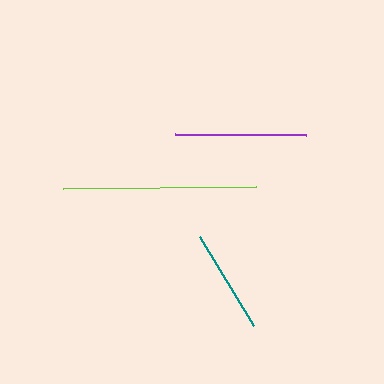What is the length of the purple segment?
The purple segment is approximately 130 pixels long.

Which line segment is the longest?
The lime line is the longest at approximately 193 pixels.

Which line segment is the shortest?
The teal line is the shortest at approximately 105 pixels.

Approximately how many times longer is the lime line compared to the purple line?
The lime line is approximately 1.5 times the length of the purple line.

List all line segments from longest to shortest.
From longest to shortest: lime, purple, teal.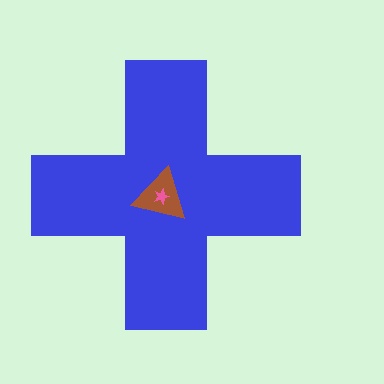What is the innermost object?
The pink star.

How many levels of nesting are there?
3.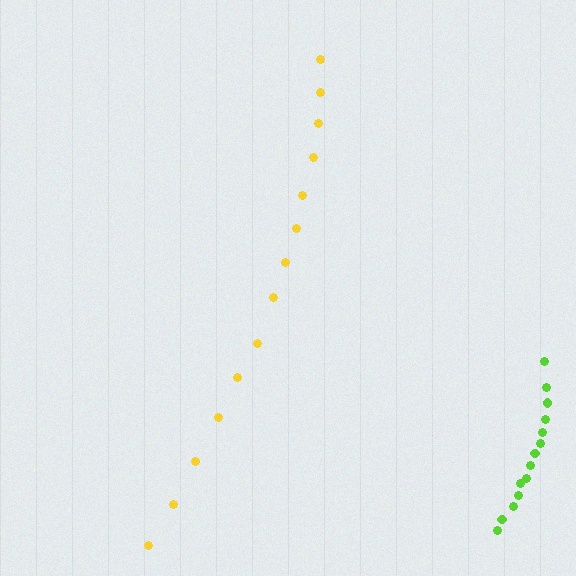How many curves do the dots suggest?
There are 2 distinct paths.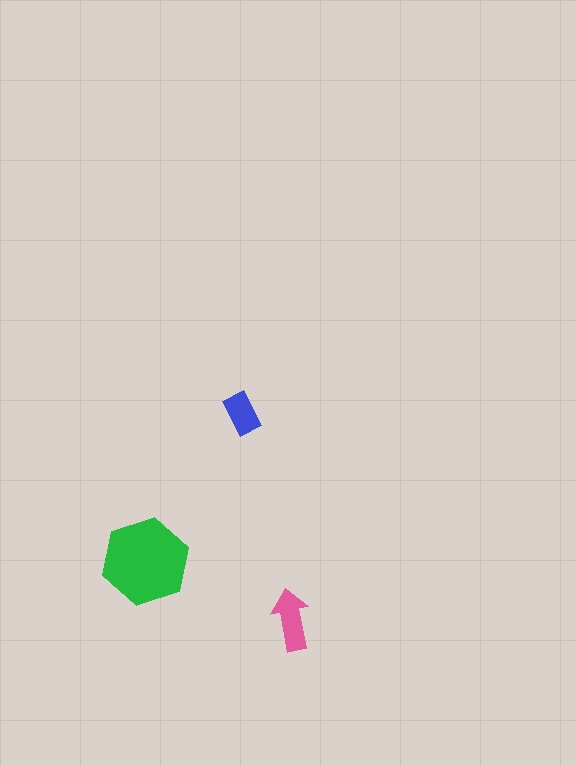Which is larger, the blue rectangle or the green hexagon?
The green hexagon.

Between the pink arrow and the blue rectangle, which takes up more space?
The pink arrow.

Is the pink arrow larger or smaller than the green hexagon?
Smaller.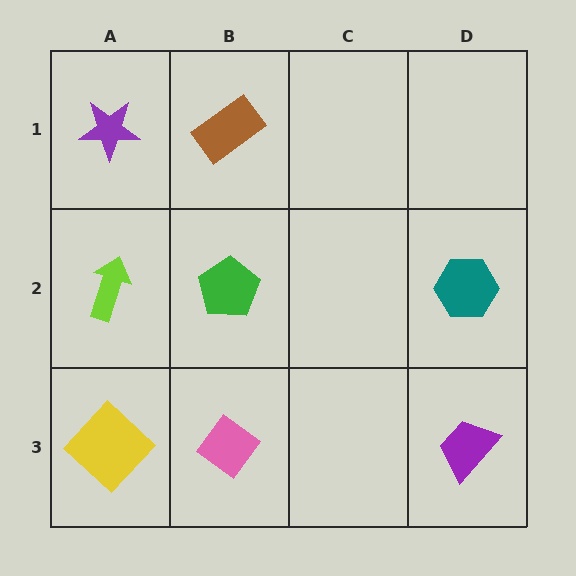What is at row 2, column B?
A green pentagon.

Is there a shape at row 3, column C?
No, that cell is empty.